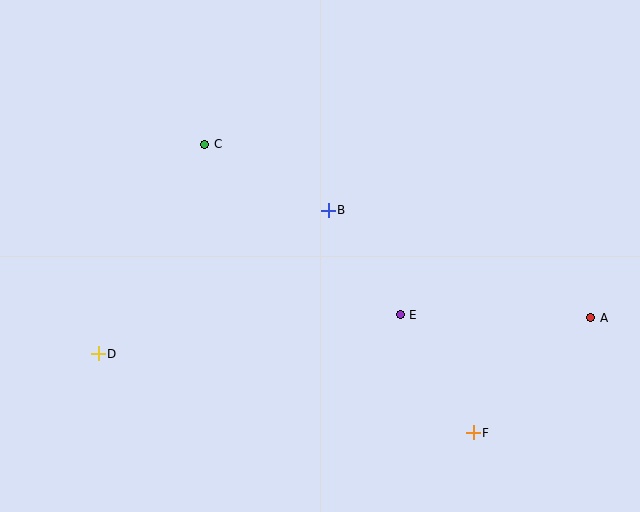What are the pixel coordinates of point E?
Point E is at (400, 315).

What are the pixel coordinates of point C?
Point C is at (205, 144).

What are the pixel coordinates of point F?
Point F is at (473, 433).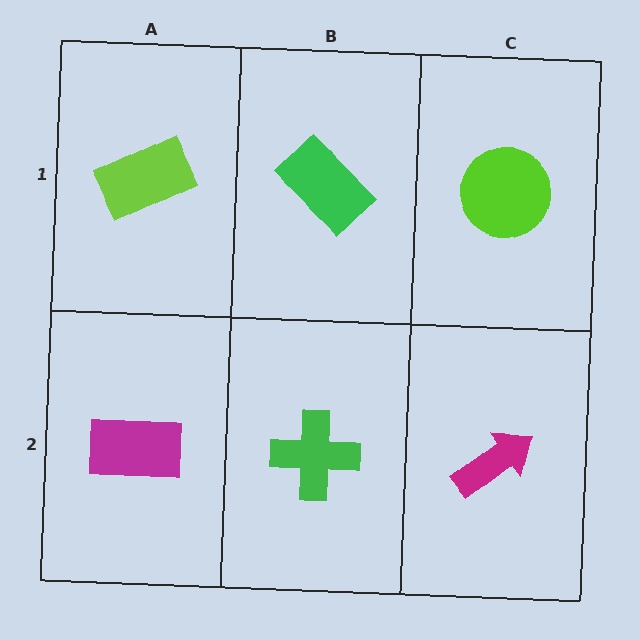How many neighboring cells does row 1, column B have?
3.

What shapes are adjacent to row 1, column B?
A green cross (row 2, column B), a lime rectangle (row 1, column A), a lime circle (row 1, column C).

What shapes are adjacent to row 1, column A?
A magenta rectangle (row 2, column A), a green rectangle (row 1, column B).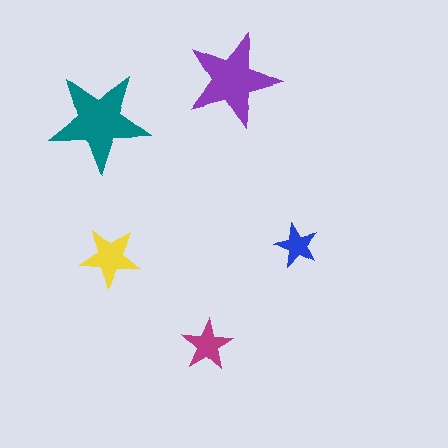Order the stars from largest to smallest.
the teal one, the purple one, the yellow one, the magenta one, the blue one.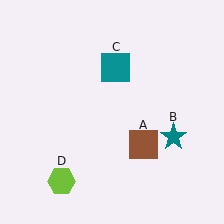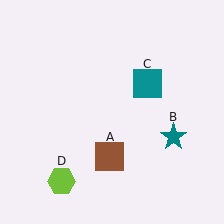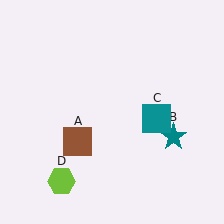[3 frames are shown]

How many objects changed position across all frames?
2 objects changed position: brown square (object A), teal square (object C).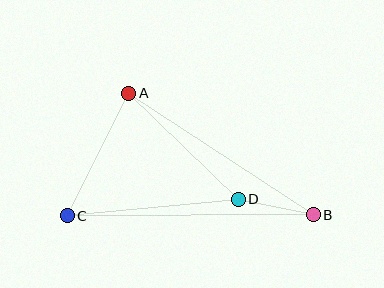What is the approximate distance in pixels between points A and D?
The distance between A and D is approximately 153 pixels.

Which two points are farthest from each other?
Points B and C are farthest from each other.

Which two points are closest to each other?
Points B and D are closest to each other.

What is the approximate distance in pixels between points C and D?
The distance between C and D is approximately 172 pixels.